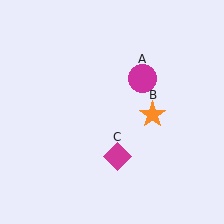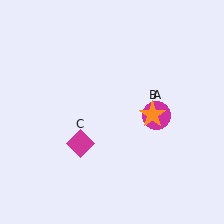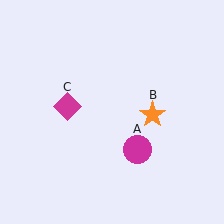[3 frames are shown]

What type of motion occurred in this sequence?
The magenta circle (object A), magenta diamond (object C) rotated clockwise around the center of the scene.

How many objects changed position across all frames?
2 objects changed position: magenta circle (object A), magenta diamond (object C).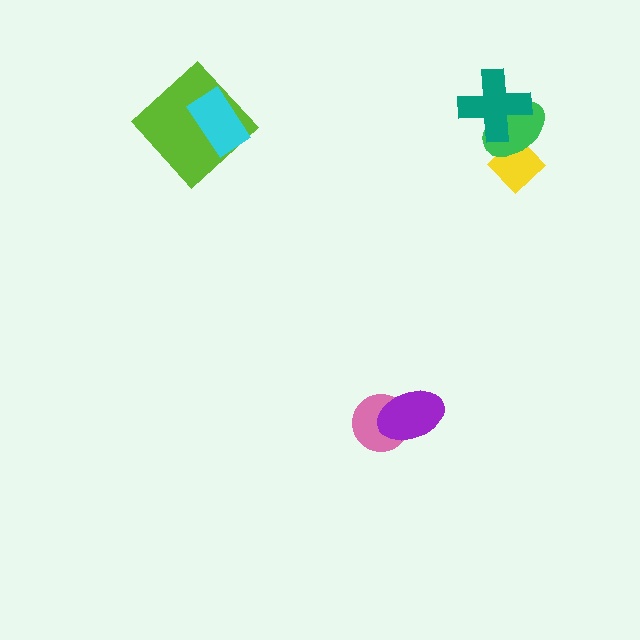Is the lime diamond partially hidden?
Yes, it is partially covered by another shape.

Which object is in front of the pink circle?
The purple ellipse is in front of the pink circle.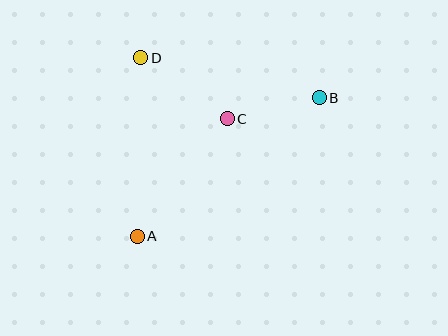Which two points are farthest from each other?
Points A and B are farthest from each other.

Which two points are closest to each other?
Points B and C are closest to each other.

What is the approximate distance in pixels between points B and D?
The distance between B and D is approximately 183 pixels.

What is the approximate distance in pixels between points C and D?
The distance between C and D is approximately 106 pixels.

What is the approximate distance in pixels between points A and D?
The distance between A and D is approximately 178 pixels.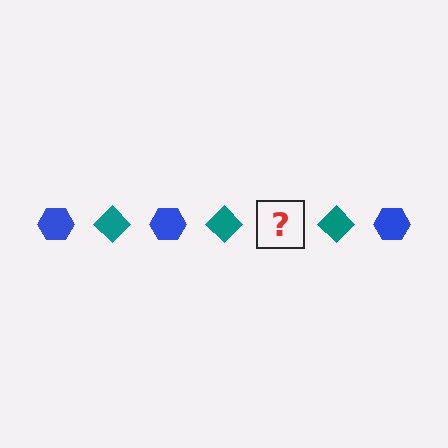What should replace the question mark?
The question mark should be replaced with a blue hexagon.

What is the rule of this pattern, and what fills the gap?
The rule is that the pattern alternates between blue hexagon and teal diamond. The gap should be filled with a blue hexagon.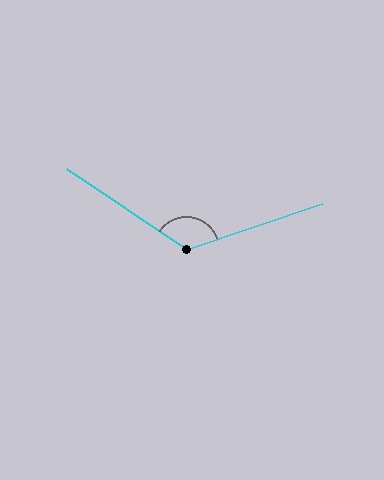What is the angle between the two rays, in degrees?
Approximately 127 degrees.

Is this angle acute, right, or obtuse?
It is obtuse.